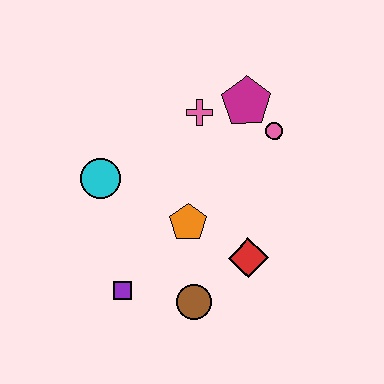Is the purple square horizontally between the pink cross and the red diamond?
No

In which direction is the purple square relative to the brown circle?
The purple square is to the left of the brown circle.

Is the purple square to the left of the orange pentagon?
Yes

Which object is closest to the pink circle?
The magenta pentagon is closest to the pink circle.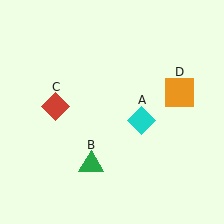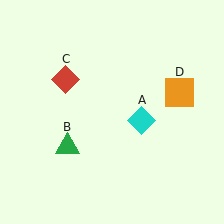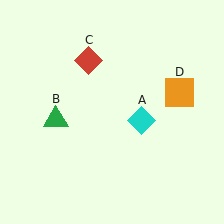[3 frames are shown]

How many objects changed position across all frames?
2 objects changed position: green triangle (object B), red diamond (object C).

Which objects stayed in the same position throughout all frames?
Cyan diamond (object A) and orange square (object D) remained stationary.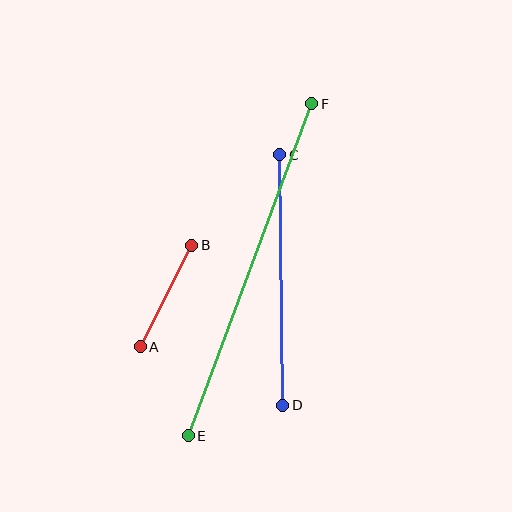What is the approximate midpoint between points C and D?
The midpoint is at approximately (281, 280) pixels.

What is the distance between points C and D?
The distance is approximately 250 pixels.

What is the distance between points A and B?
The distance is approximately 114 pixels.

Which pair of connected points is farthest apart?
Points E and F are farthest apart.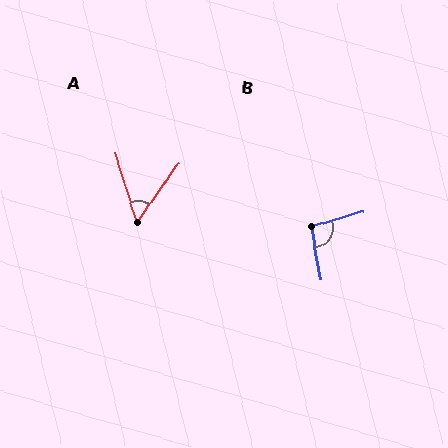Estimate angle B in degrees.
Approximately 96 degrees.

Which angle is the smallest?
A, at approximately 53 degrees.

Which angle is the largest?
B, at approximately 96 degrees.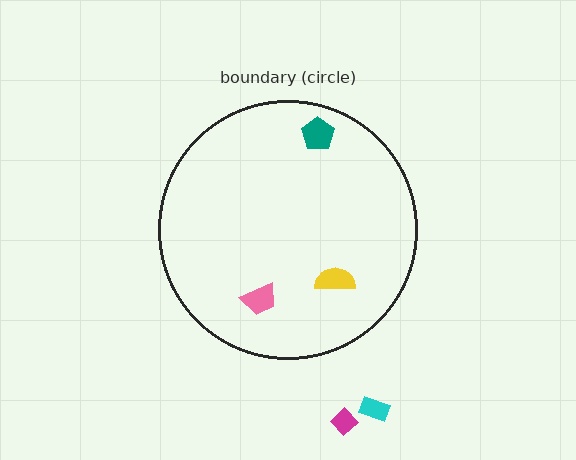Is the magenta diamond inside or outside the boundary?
Outside.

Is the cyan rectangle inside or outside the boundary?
Outside.